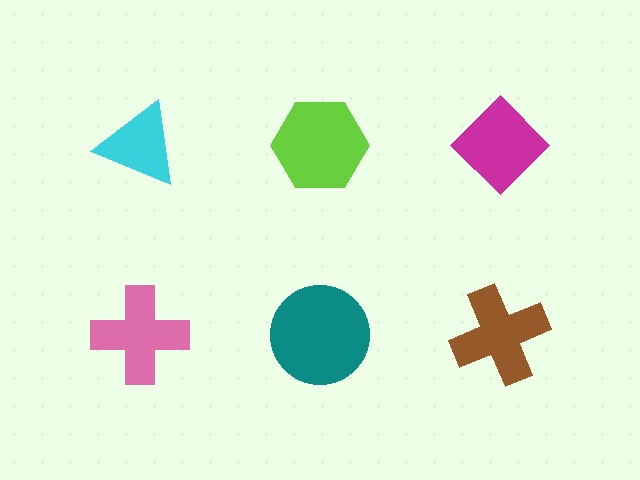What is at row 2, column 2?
A teal circle.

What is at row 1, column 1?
A cyan triangle.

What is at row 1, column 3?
A magenta diamond.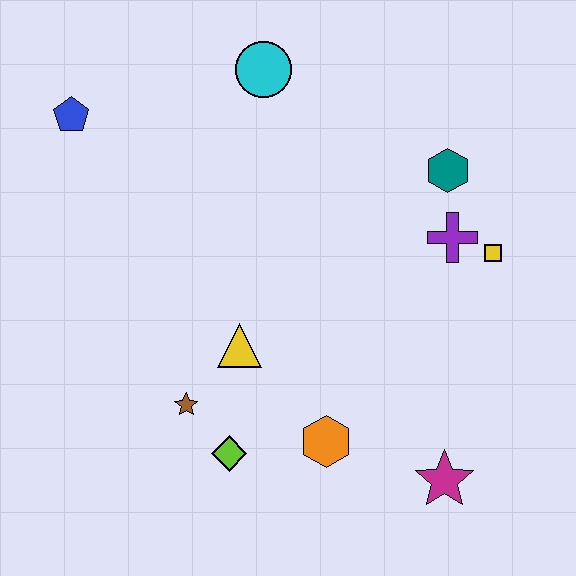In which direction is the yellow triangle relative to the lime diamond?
The yellow triangle is above the lime diamond.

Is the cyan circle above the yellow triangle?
Yes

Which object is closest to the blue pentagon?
The cyan circle is closest to the blue pentagon.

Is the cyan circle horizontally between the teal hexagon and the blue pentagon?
Yes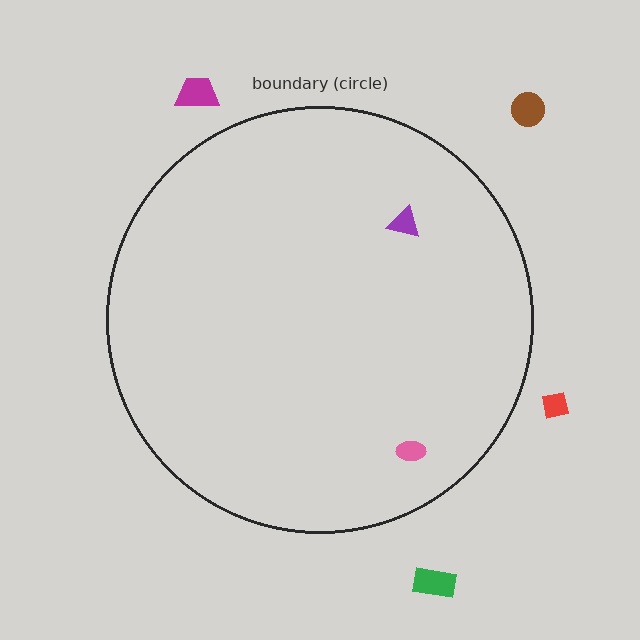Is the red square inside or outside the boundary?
Outside.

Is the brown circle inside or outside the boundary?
Outside.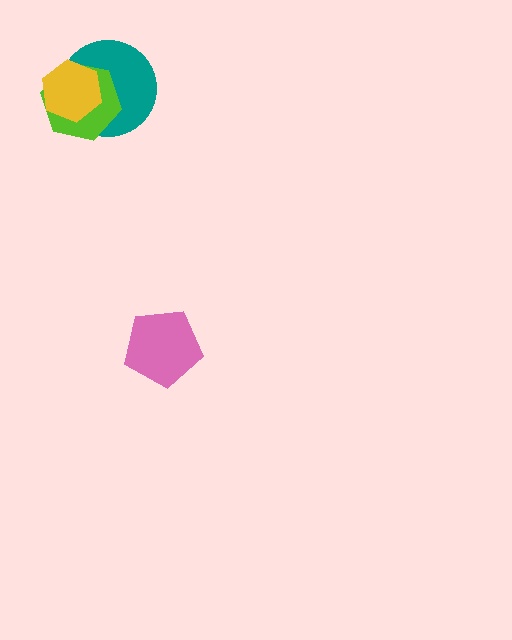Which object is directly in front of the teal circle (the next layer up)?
The lime hexagon is directly in front of the teal circle.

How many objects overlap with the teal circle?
2 objects overlap with the teal circle.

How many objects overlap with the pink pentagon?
0 objects overlap with the pink pentagon.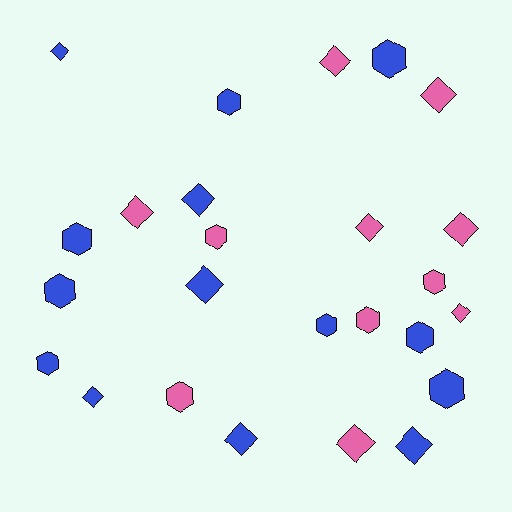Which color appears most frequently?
Blue, with 14 objects.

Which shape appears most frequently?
Diamond, with 13 objects.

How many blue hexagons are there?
There are 8 blue hexagons.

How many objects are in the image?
There are 25 objects.